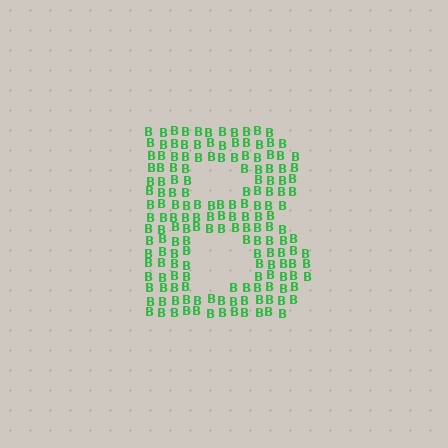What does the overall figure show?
The overall figure shows the letter B.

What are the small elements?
The small elements are letter B's.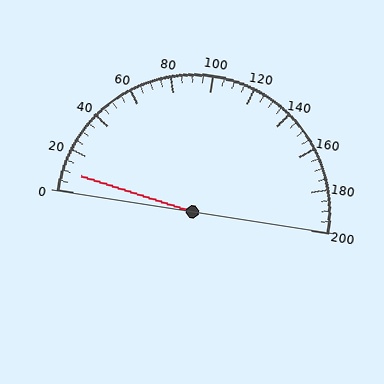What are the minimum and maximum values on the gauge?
The gauge ranges from 0 to 200.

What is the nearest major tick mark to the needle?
The nearest major tick mark is 0.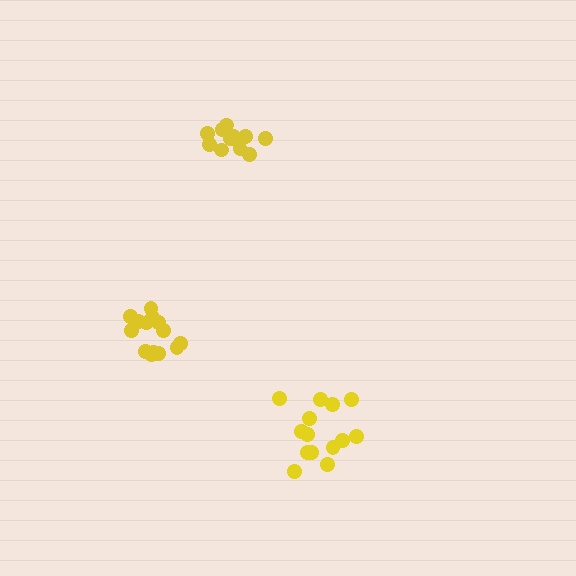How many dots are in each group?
Group 1: 12 dots, Group 2: 14 dots, Group 3: 14 dots (40 total).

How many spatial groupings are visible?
There are 3 spatial groupings.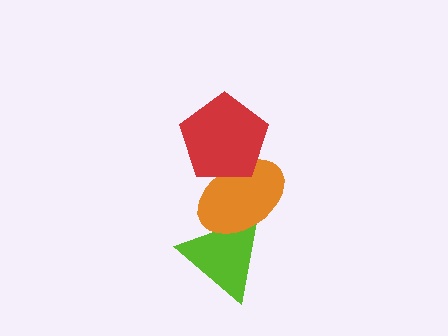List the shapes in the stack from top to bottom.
From top to bottom: the red pentagon, the orange ellipse, the lime triangle.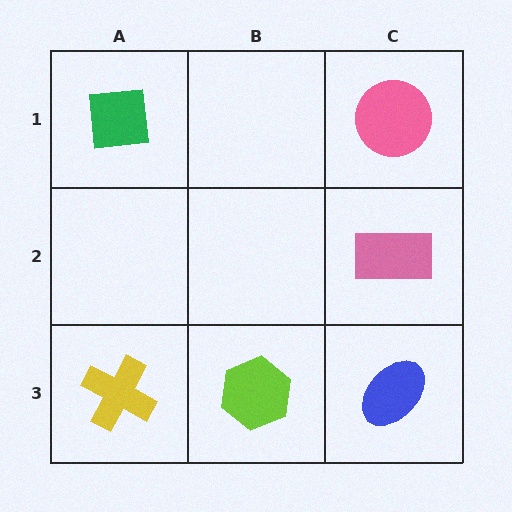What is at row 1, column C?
A pink circle.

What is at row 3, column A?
A yellow cross.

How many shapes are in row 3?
3 shapes.